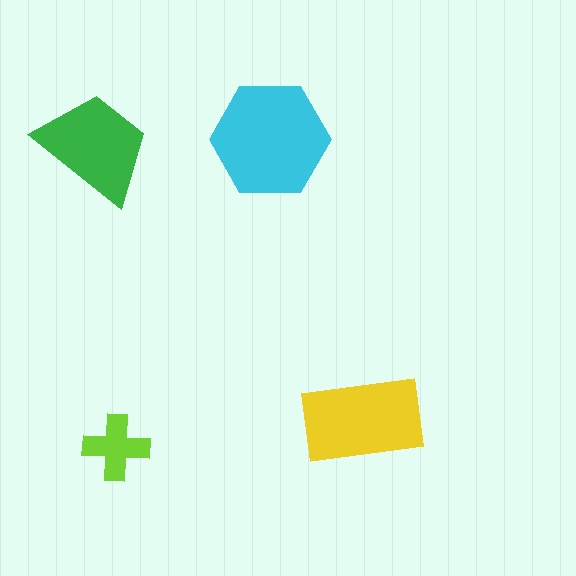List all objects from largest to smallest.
The cyan hexagon, the yellow rectangle, the green trapezoid, the lime cross.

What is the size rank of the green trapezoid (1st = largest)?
3rd.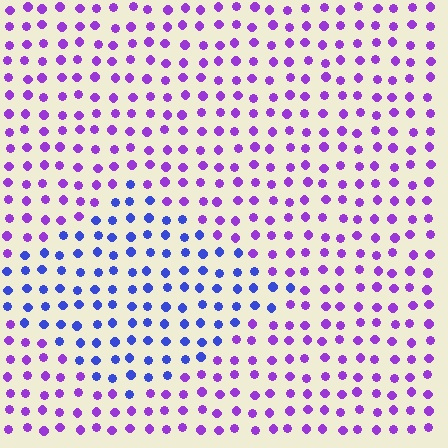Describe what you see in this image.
The image is filled with small purple elements in a uniform arrangement. A diamond-shaped region is visible where the elements are tinted to a slightly different hue, forming a subtle color boundary.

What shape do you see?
I see a diamond.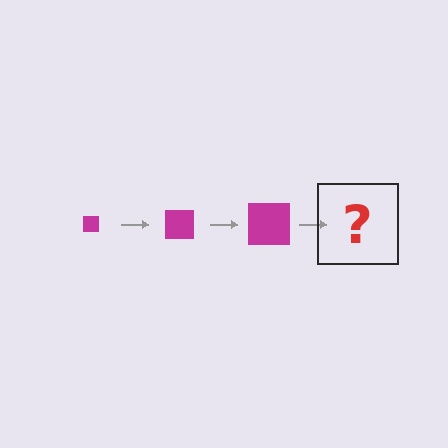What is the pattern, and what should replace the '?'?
The pattern is that the square gets progressively larger each step. The '?' should be a magenta square, larger than the previous one.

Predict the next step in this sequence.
The next step is a magenta square, larger than the previous one.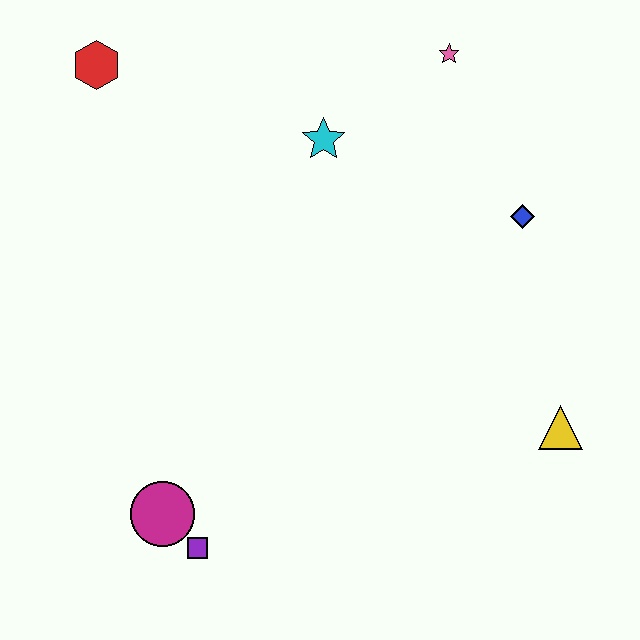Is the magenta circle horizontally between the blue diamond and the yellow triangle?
No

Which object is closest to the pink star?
The cyan star is closest to the pink star.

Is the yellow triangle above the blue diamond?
No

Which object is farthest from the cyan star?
The purple square is farthest from the cyan star.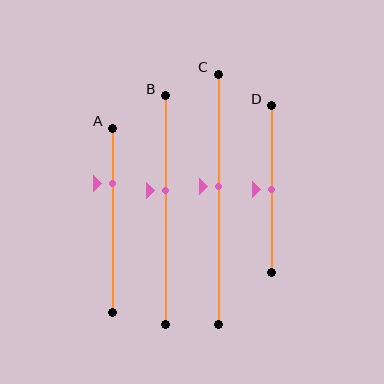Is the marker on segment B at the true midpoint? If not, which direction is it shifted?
No, the marker on segment B is shifted upward by about 9% of the segment length.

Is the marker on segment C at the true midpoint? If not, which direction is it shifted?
No, the marker on segment C is shifted upward by about 5% of the segment length.